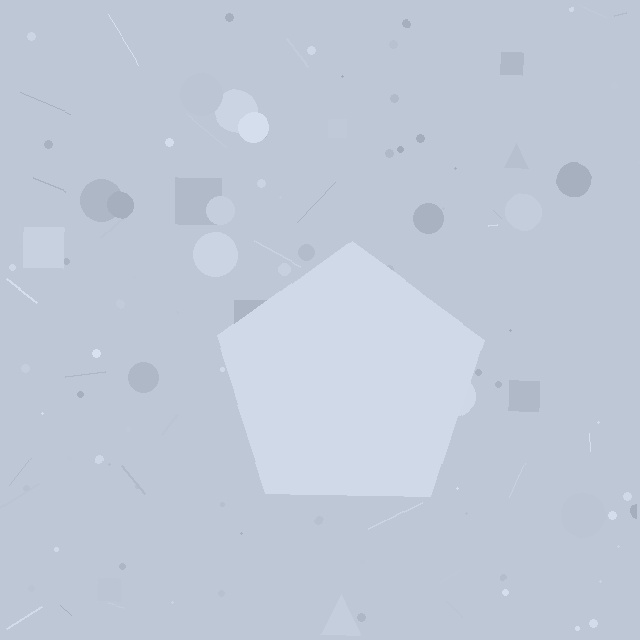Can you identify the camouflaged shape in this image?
The camouflaged shape is a pentagon.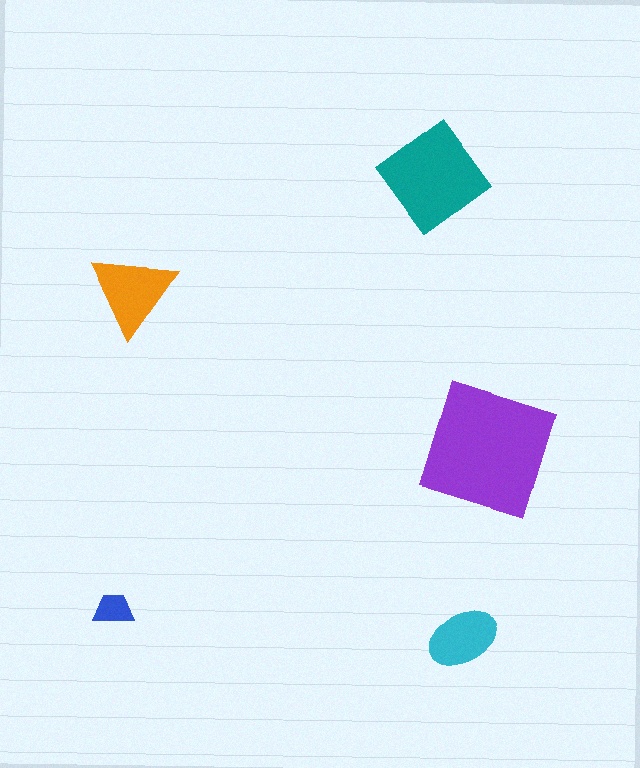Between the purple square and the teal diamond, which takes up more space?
The purple square.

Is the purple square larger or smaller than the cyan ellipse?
Larger.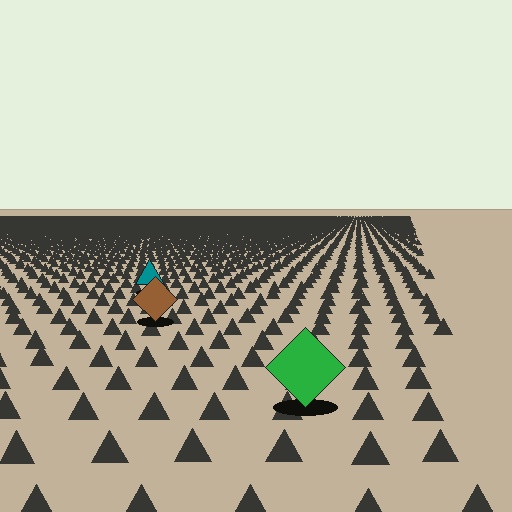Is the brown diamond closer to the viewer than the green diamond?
No. The green diamond is closer — you can tell from the texture gradient: the ground texture is coarser near it.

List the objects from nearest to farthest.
From nearest to farthest: the green diamond, the brown diamond, the teal triangle.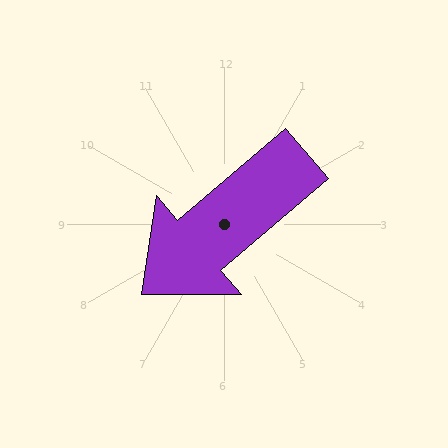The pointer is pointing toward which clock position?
Roughly 8 o'clock.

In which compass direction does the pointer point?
Southwest.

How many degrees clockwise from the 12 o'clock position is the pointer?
Approximately 230 degrees.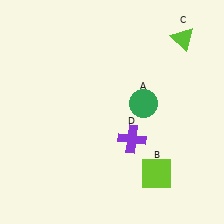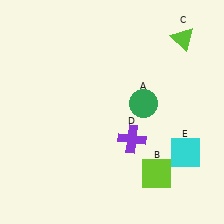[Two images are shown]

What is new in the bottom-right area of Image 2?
A cyan square (E) was added in the bottom-right area of Image 2.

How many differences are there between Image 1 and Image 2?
There is 1 difference between the two images.